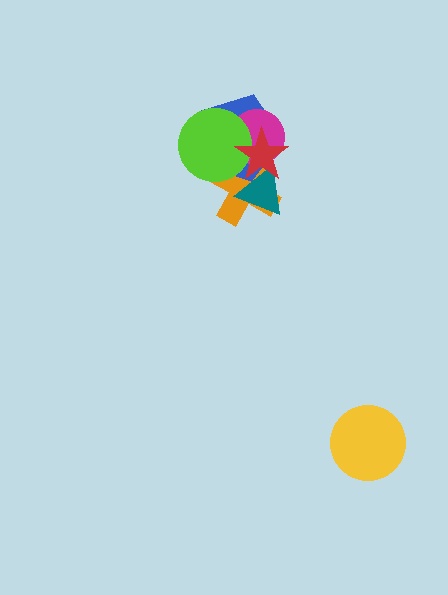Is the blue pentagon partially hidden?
Yes, it is partially covered by another shape.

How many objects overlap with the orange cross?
5 objects overlap with the orange cross.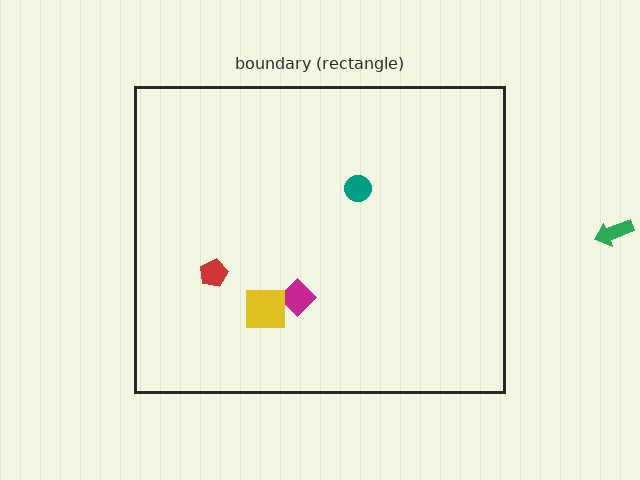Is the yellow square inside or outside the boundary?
Inside.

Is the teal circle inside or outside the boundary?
Inside.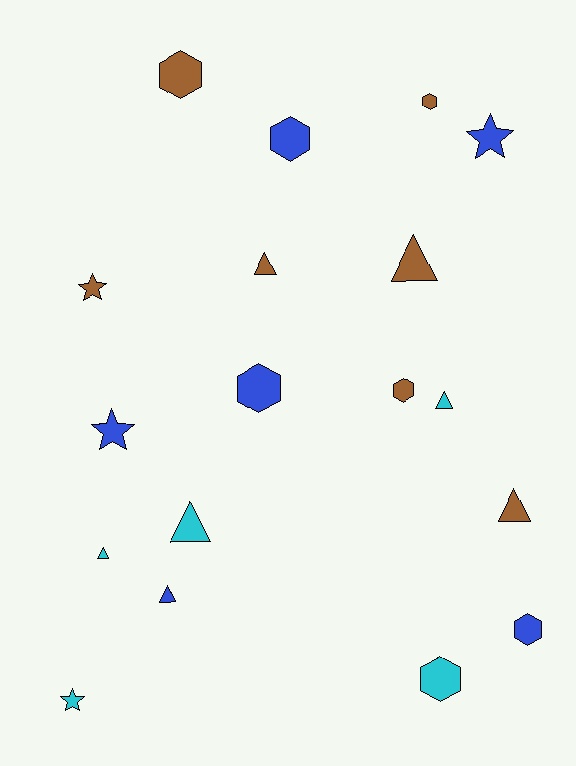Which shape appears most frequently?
Hexagon, with 7 objects.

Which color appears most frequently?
Brown, with 7 objects.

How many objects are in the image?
There are 18 objects.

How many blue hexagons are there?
There are 3 blue hexagons.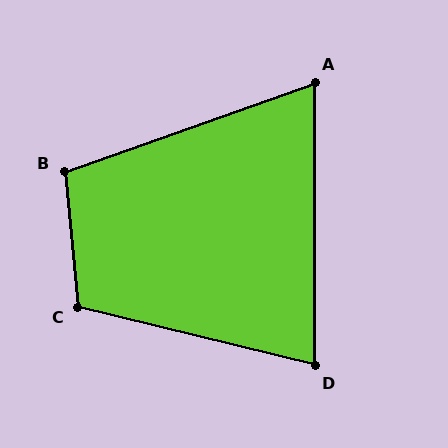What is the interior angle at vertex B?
Approximately 104 degrees (obtuse).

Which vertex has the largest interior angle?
C, at approximately 109 degrees.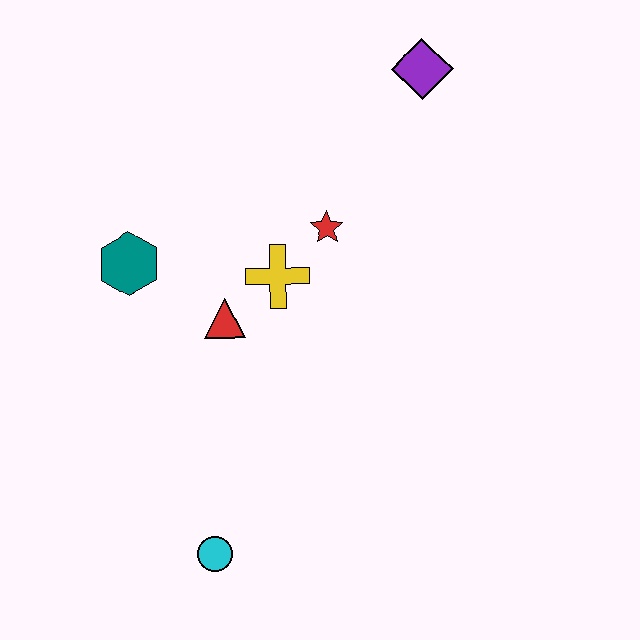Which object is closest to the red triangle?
The yellow cross is closest to the red triangle.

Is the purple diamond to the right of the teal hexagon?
Yes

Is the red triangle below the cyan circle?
No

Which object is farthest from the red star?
The cyan circle is farthest from the red star.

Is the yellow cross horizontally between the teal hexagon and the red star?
Yes